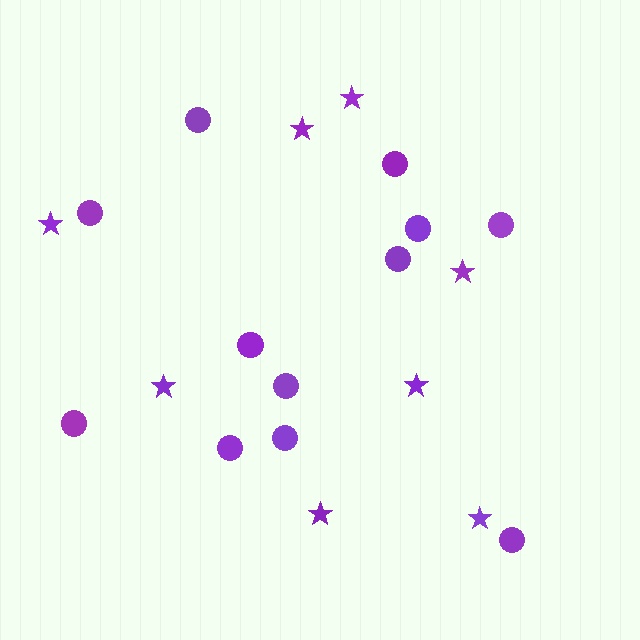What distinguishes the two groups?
There are 2 groups: one group of circles (12) and one group of stars (8).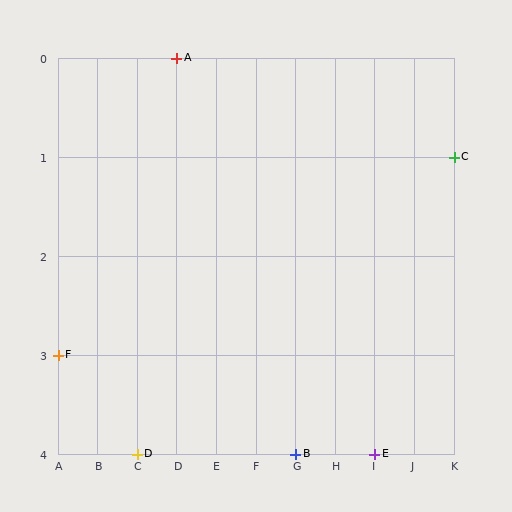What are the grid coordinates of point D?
Point D is at grid coordinates (C, 4).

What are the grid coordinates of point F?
Point F is at grid coordinates (A, 3).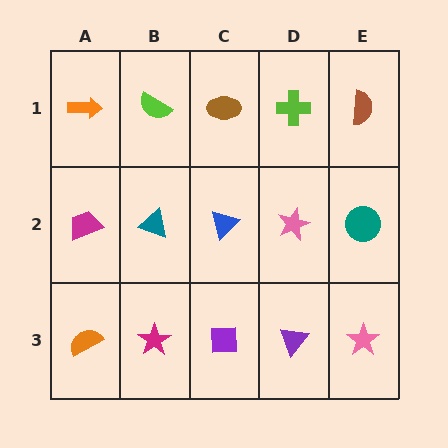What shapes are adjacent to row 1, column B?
A teal triangle (row 2, column B), an orange arrow (row 1, column A), a brown ellipse (row 1, column C).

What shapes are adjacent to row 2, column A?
An orange arrow (row 1, column A), an orange semicircle (row 3, column A), a teal triangle (row 2, column B).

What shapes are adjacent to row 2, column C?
A brown ellipse (row 1, column C), a purple square (row 3, column C), a teal triangle (row 2, column B), a pink star (row 2, column D).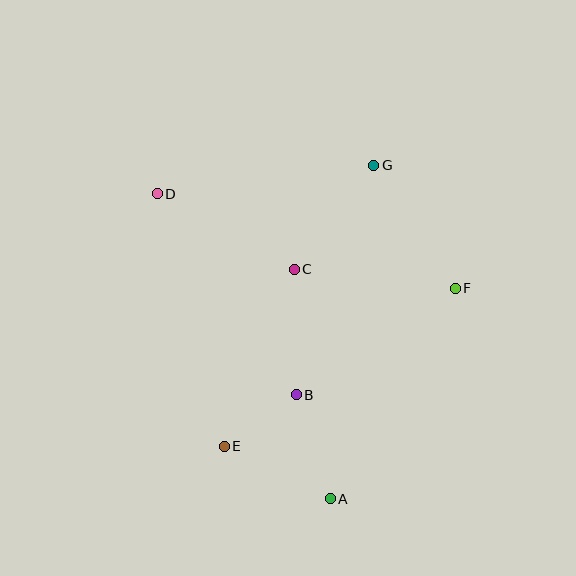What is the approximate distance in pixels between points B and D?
The distance between B and D is approximately 244 pixels.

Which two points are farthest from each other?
Points A and D are farthest from each other.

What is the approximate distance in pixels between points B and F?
The distance between B and F is approximately 192 pixels.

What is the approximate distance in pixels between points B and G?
The distance between B and G is approximately 242 pixels.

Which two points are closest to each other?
Points B and E are closest to each other.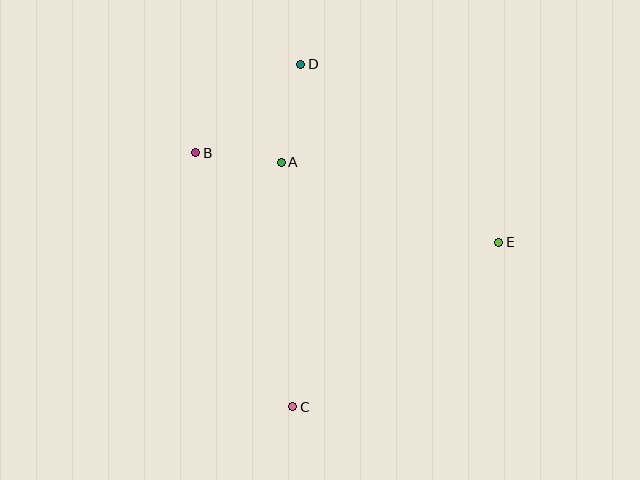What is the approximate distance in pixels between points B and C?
The distance between B and C is approximately 272 pixels.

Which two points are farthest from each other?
Points C and D are farthest from each other.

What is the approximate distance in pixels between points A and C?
The distance between A and C is approximately 245 pixels.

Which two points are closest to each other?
Points A and B are closest to each other.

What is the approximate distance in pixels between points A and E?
The distance between A and E is approximately 232 pixels.